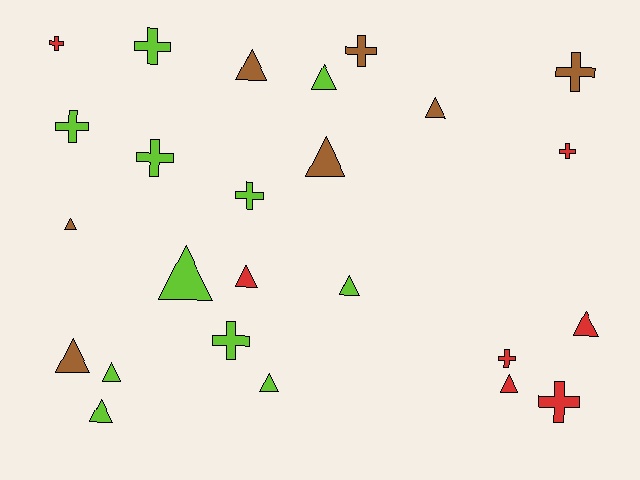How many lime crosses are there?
There are 5 lime crosses.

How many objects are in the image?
There are 25 objects.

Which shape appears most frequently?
Triangle, with 14 objects.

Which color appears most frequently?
Lime, with 11 objects.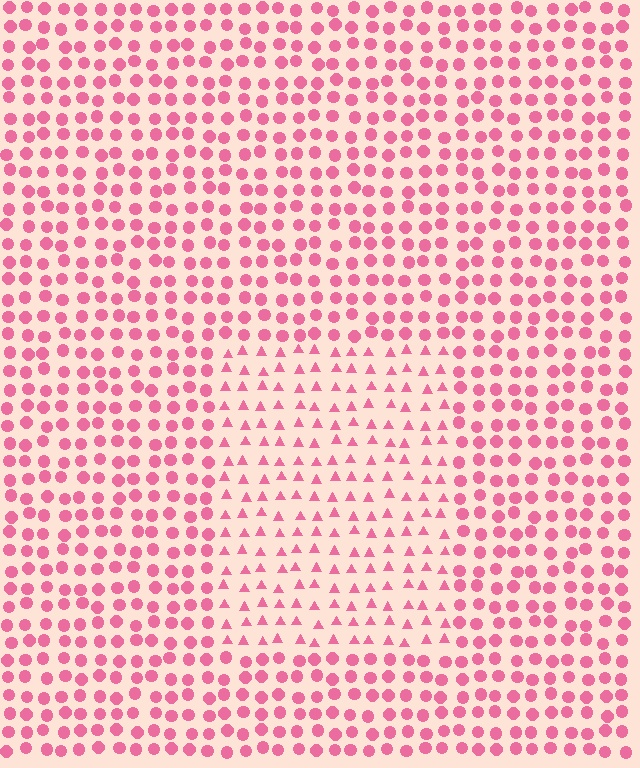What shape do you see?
I see a rectangle.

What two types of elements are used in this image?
The image uses triangles inside the rectangle region and circles outside it.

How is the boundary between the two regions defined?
The boundary is defined by a change in element shape: triangles inside vs. circles outside. All elements share the same color and spacing.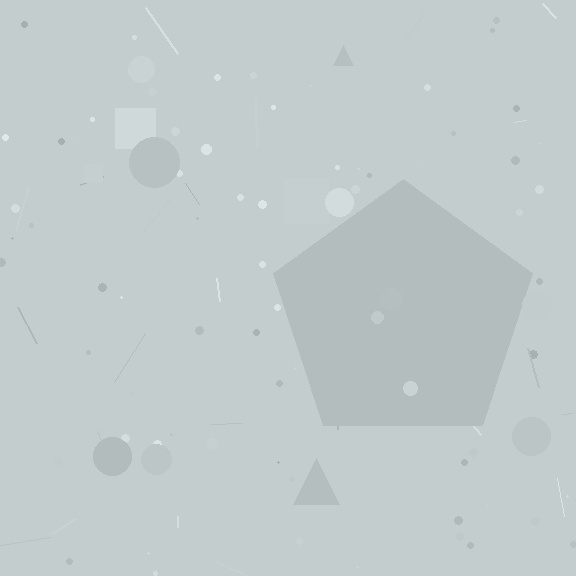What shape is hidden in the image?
A pentagon is hidden in the image.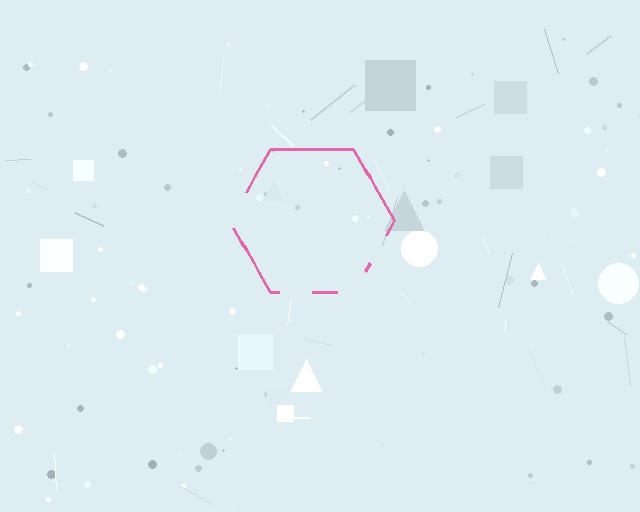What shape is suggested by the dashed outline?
The dashed outline suggests a hexagon.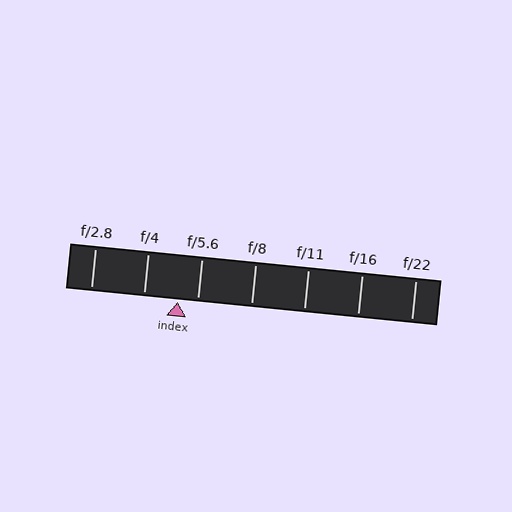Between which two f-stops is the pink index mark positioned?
The index mark is between f/4 and f/5.6.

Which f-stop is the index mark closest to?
The index mark is closest to f/5.6.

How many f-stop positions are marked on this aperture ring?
There are 7 f-stop positions marked.